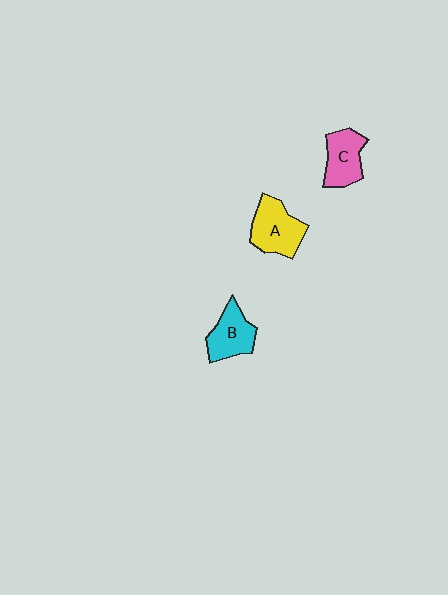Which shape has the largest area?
Shape A (yellow).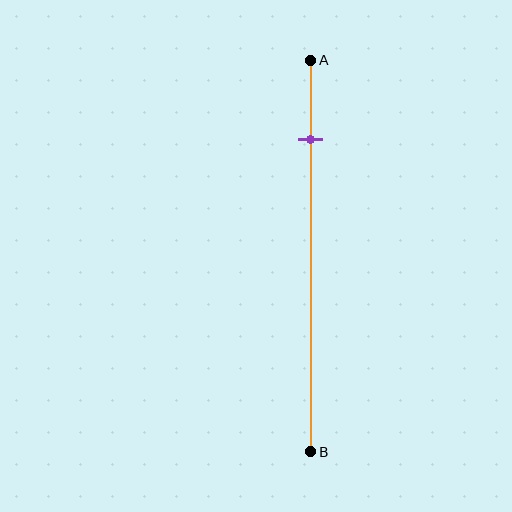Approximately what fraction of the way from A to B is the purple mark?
The purple mark is approximately 20% of the way from A to B.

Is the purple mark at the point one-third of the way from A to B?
No, the mark is at about 20% from A, not at the 33% one-third point.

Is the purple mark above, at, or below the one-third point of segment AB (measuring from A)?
The purple mark is above the one-third point of segment AB.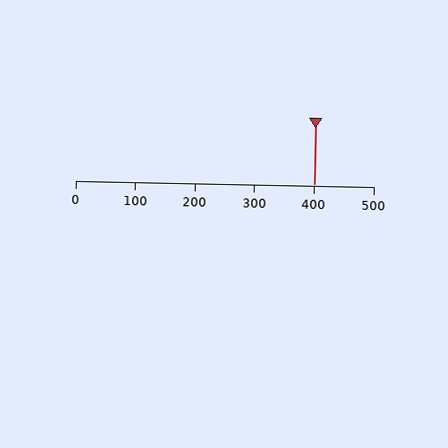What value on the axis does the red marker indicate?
The marker indicates approximately 400.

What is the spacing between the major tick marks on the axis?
The major ticks are spaced 100 apart.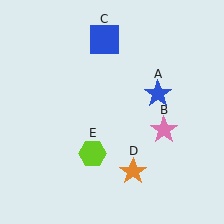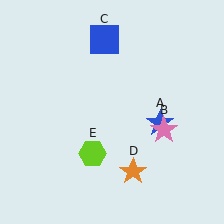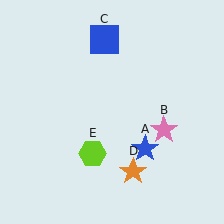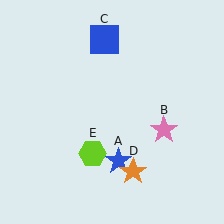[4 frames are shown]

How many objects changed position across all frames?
1 object changed position: blue star (object A).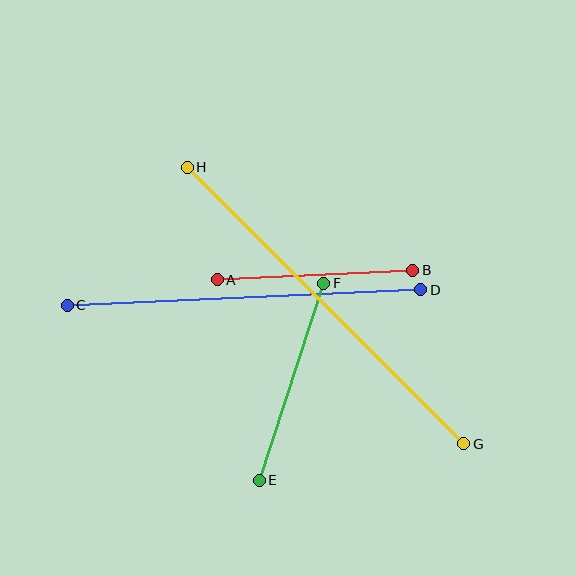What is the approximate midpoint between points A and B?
The midpoint is at approximately (315, 275) pixels.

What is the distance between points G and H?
The distance is approximately 391 pixels.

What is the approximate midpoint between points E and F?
The midpoint is at approximately (291, 382) pixels.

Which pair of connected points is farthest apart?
Points G and H are farthest apart.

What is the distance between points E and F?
The distance is approximately 207 pixels.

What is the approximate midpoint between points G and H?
The midpoint is at approximately (325, 305) pixels.